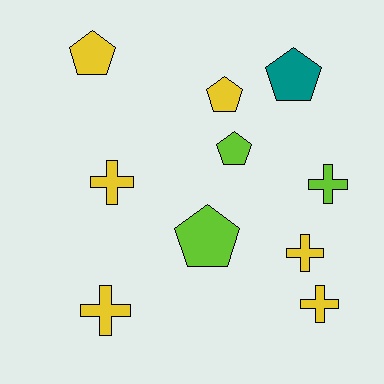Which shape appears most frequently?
Cross, with 5 objects.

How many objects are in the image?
There are 10 objects.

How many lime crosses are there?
There is 1 lime cross.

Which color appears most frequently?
Yellow, with 6 objects.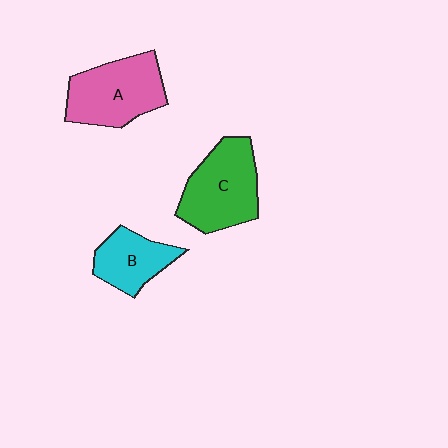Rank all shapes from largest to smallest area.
From largest to smallest: C (green), A (pink), B (cyan).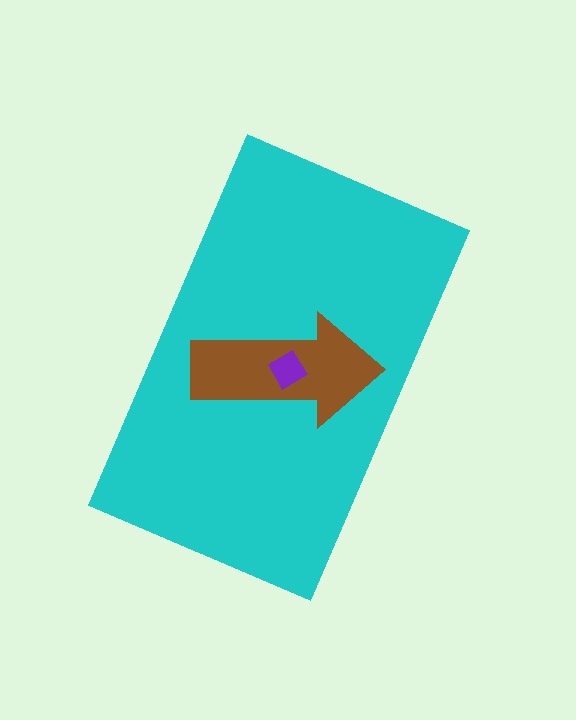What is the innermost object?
The purple diamond.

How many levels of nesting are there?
3.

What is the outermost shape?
The cyan rectangle.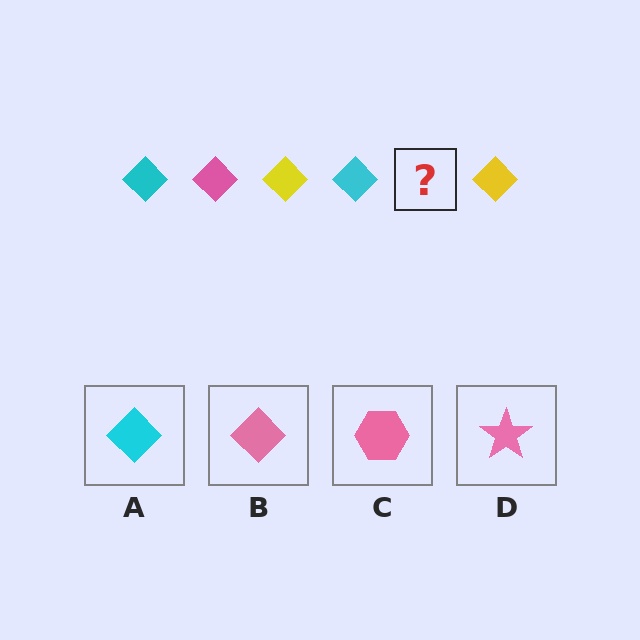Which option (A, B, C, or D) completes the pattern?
B.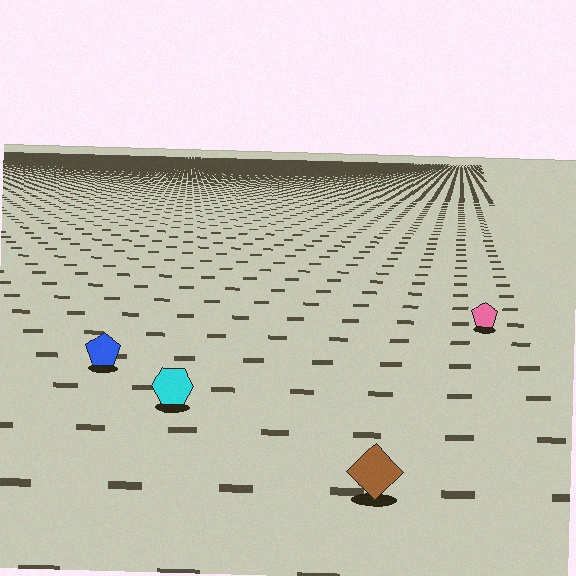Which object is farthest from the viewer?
The pink pentagon is farthest from the viewer. It appears smaller and the ground texture around it is denser.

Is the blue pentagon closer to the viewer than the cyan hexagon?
No. The cyan hexagon is closer — you can tell from the texture gradient: the ground texture is coarser near it.